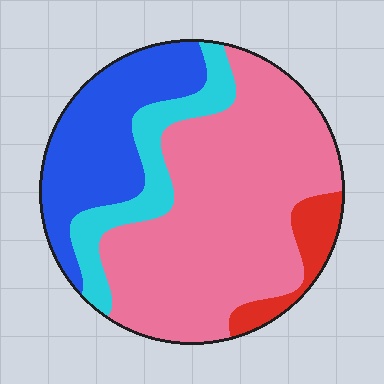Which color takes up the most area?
Pink, at roughly 55%.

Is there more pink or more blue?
Pink.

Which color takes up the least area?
Red, at roughly 5%.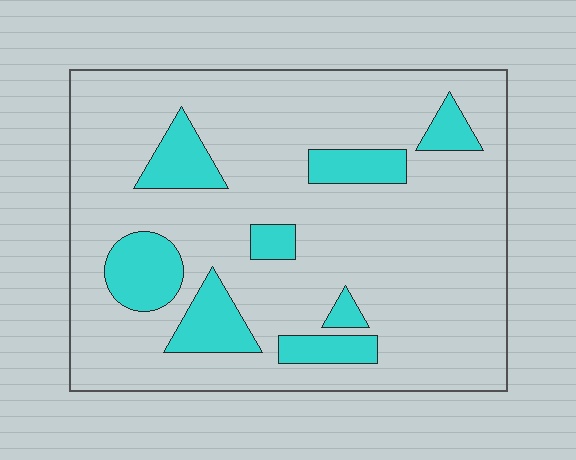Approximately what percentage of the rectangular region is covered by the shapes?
Approximately 15%.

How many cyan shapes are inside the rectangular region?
8.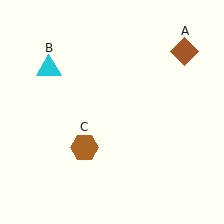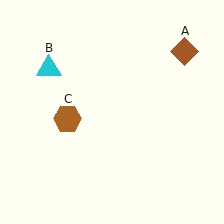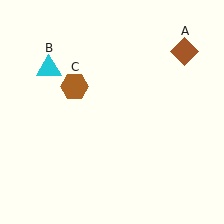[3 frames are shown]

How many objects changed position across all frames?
1 object changed position: brown hexagon (object C).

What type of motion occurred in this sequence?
The brown hexagon (object C) rotated clockwise around the center of the scene.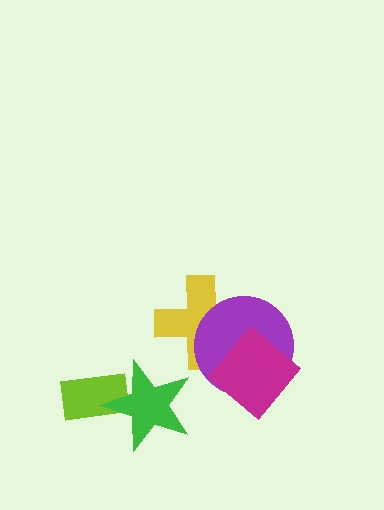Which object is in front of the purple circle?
The magenta diamond is in front of the purple circle.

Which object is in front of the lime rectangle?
The green star is in front of the lime rectangle.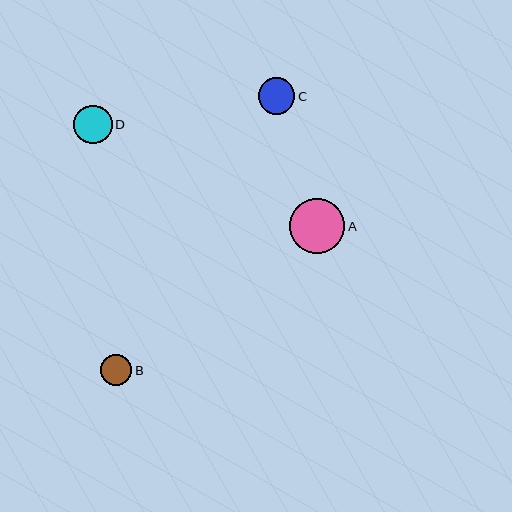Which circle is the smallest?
Circle B is the smallest with a size of approximately 32 pixels.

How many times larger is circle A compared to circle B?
Circle A is approximately 1.7 times the size of circle B.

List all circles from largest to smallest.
From largest to smallest: A, D, C, B.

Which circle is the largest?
Circle A is the largest with a size of approximately 55 pixels.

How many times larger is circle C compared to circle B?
Circle C is approximately 1.2 times the size of circle B.